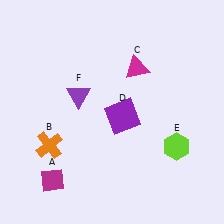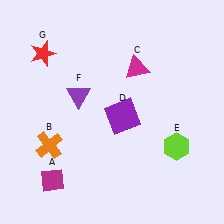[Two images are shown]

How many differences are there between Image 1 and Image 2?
There is 1 difference between the two images.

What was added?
A red star (G) was added in Image 2.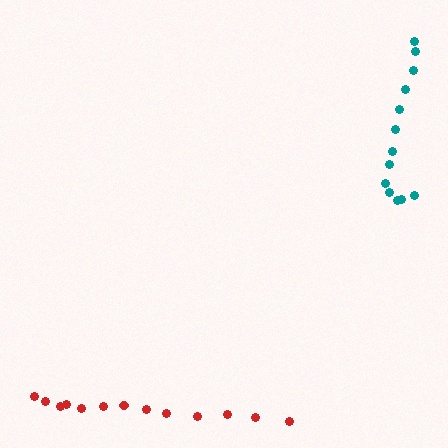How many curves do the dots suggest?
There are 2 distinct paths.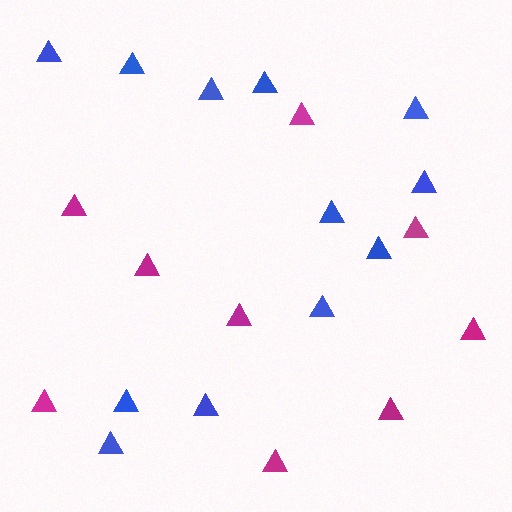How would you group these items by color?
There are 2 groups: one group of magenta triangles (9) and one group of blue triangles (12).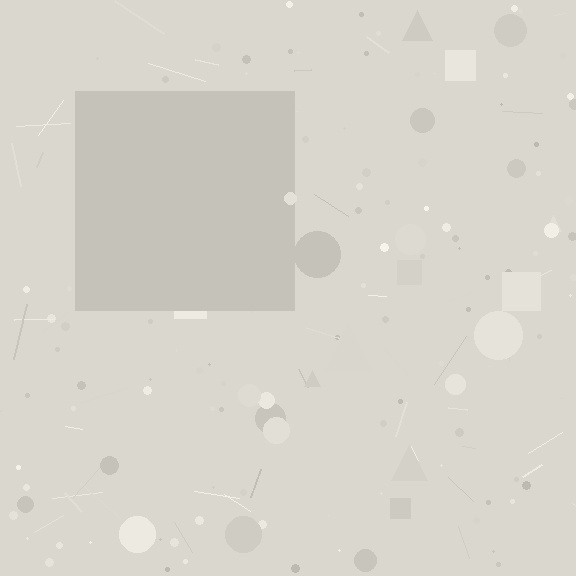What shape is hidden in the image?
A square is hidden in the image.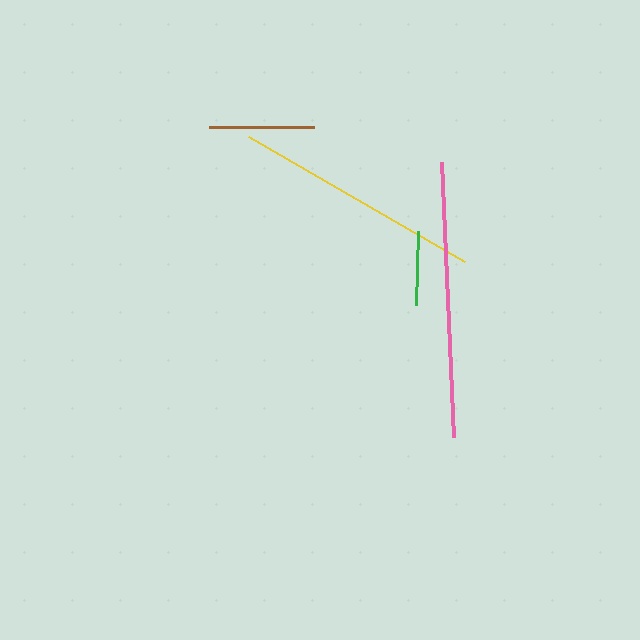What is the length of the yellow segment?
The yellow segment is approximately 250 pixels long.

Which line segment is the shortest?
The green line is the shortest at approximately 74 pixels.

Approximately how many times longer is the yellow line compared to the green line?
The yellow line is approximately 3.4 times the length of the green line.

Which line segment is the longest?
The pink line is the longest at approximately 276 pixels.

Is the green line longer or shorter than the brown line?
The brown line is longer than the green line.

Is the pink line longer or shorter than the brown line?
The pink line is longer than the brown line.